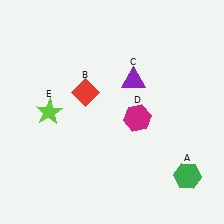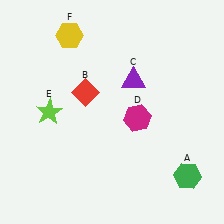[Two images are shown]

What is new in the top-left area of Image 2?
A yellow hexagon (F) was added in the top-left area of Image 2.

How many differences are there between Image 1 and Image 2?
There is 1 difference between the two images.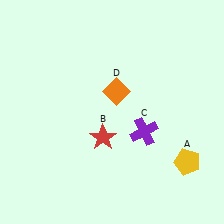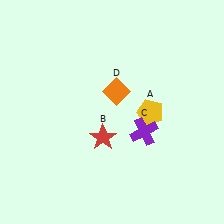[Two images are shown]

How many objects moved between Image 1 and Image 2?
1 object moved between the two images.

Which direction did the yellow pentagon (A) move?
The yellow pentagon (A) moved up.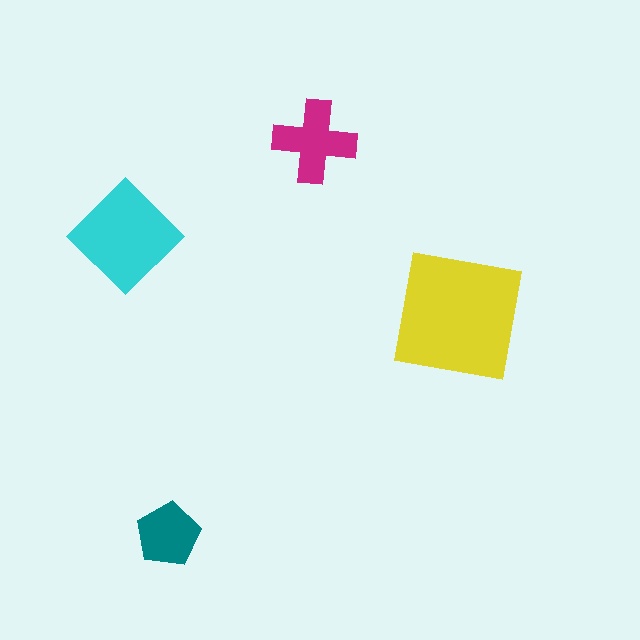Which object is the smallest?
The teal pentagon.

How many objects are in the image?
There are 4 objects in the image.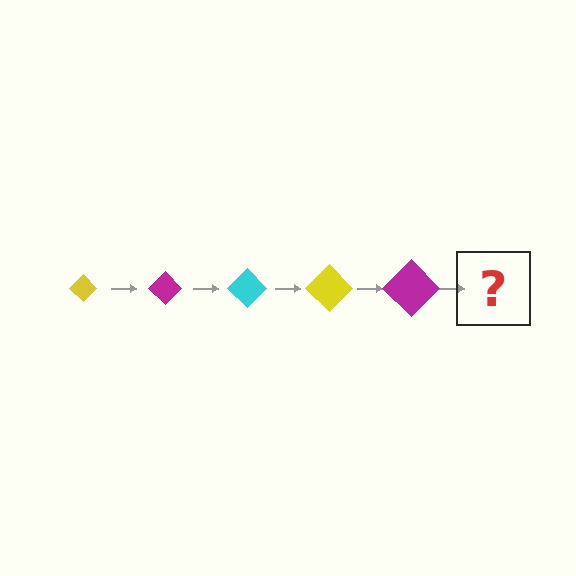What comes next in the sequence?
The next element should be a cyan diamond, larger than the previous one.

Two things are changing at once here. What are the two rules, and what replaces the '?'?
The two rules are that the diamond grows larger each step and the color cycles through yellow, magenta, and cyan. The '?' should be a cyan diamond, larger than the previous one.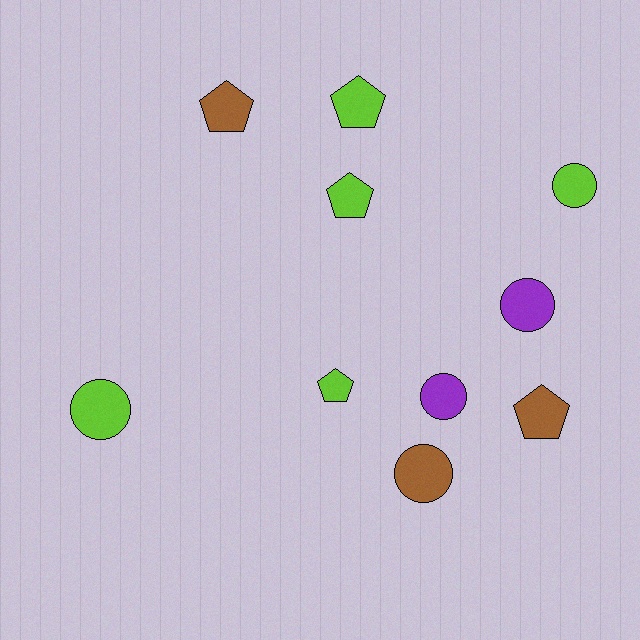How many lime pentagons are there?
There are 3 lime pentagons.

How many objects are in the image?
There are 10 objects.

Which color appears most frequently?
Lime, with 5 objects.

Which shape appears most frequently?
Circle, with 5 objects.